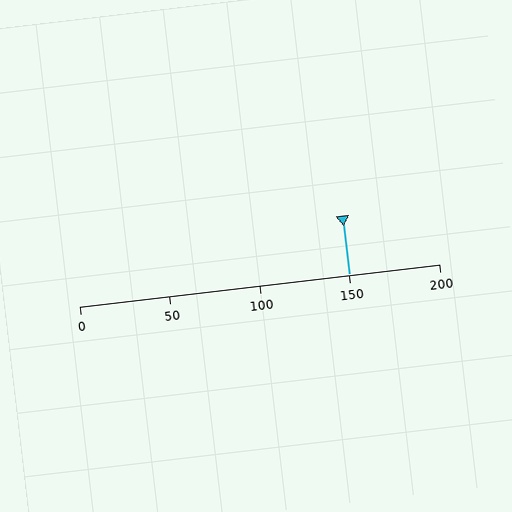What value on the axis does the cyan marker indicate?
The marker indicates approximately 150.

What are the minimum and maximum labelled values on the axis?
The axis runs from 0 to 200.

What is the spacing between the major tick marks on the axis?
The major ticks are spaced 50 apart.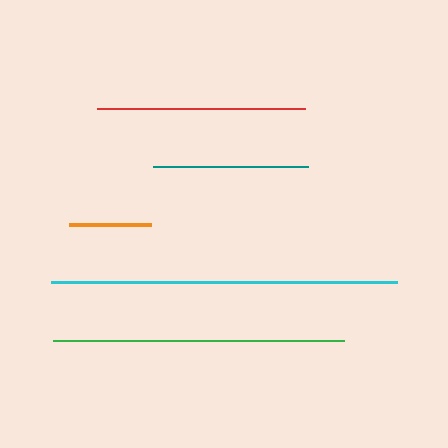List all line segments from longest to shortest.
From longest to shortest: cyan, green, red, teal, orange.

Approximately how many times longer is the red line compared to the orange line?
The red line is approximately 2.5 times the length of the orange line.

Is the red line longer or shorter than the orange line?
The red line is longer than the orange line.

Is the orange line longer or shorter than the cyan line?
The cyan line is longer than the orange line.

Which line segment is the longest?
The cyan line is the longest at approximately 346 pixels.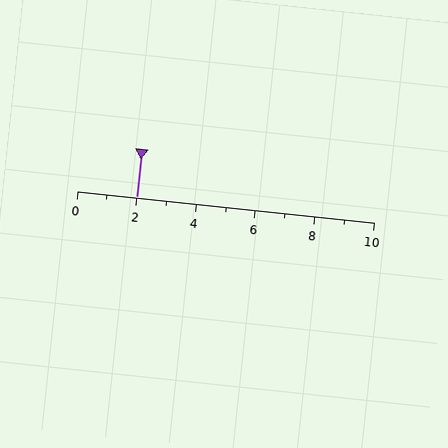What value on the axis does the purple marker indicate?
The marker indicates approximately 2.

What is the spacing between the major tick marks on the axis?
The major ticks are spaced 2 apart.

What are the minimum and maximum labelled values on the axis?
The axis runs from 0 to 10.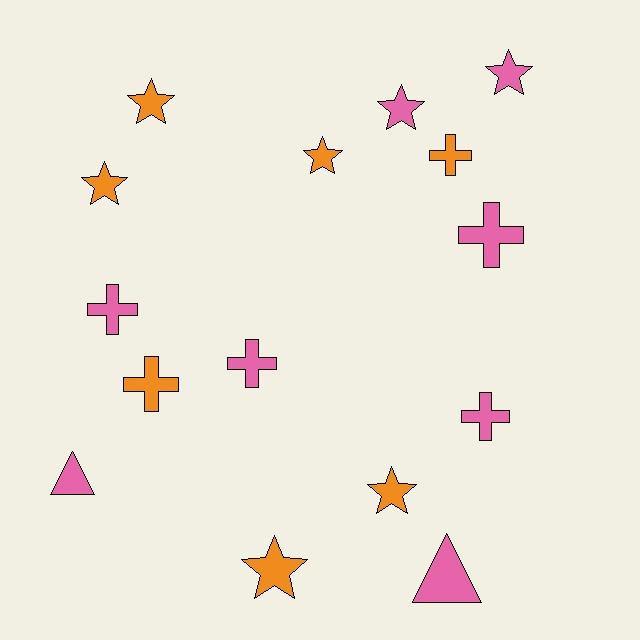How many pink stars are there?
There are 2 pink stars.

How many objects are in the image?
There are 15 objects.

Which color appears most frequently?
Pink, with 8 objects.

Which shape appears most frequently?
Star, with 7 objects.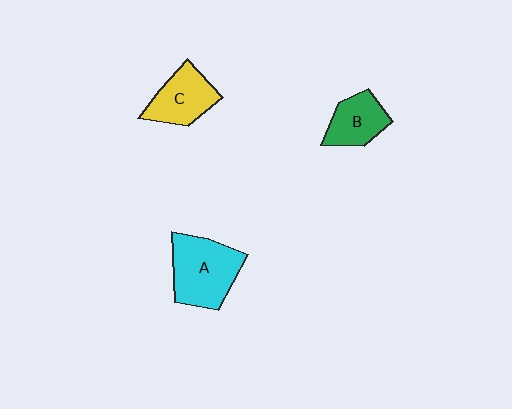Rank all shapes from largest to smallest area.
From largest to smallest: A (cyan), C (yellow), B (green).